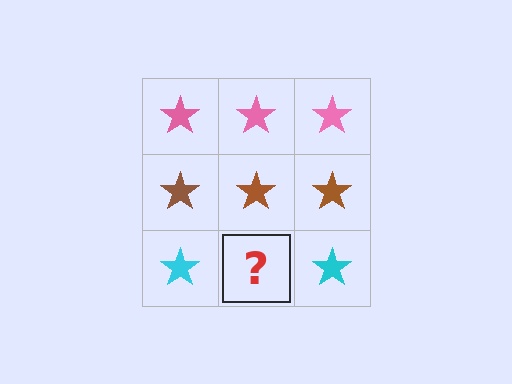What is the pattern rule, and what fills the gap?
The rule is that each row has a consistent color. The gap should be filled with a cyan star.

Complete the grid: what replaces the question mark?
The question mark should be replaced with a cyan star.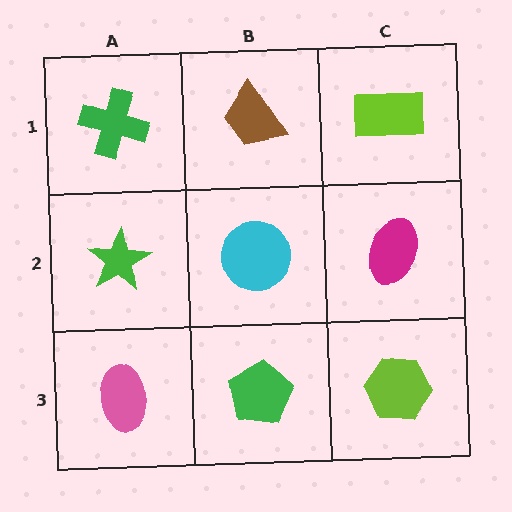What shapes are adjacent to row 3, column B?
A cyan circle (row 2, column B), a pink ellipse (row 3, column A), a lime hexagon (row 3, column C).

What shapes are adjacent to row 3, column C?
A magenta ellipse (row 2, column C), a green pentagon (row 3, column B).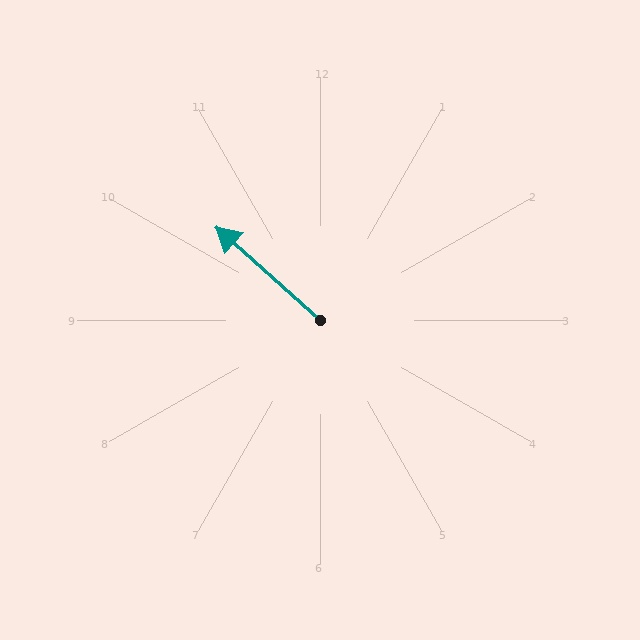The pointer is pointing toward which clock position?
Roughly 10 o'clock.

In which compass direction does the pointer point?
Northwest.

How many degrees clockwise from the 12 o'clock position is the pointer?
Approximately 312 degrees.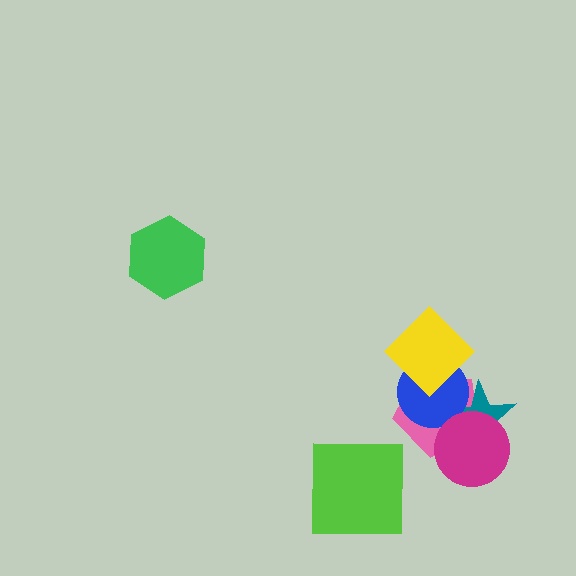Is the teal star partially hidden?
Yes, it is partially covered by another shape.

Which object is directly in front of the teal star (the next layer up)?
The blue circle is directly in front of the teal star.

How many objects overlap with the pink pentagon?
4 objects overlap with the pink pentagon.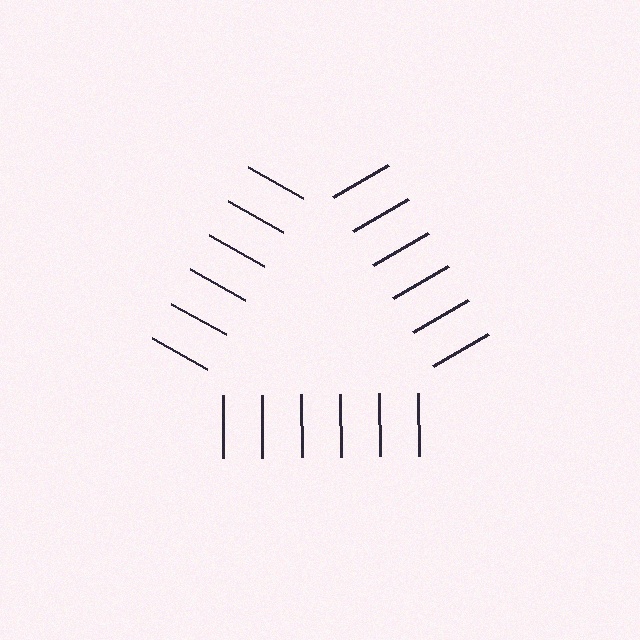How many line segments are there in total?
18 — 6 along each of the 3 edges.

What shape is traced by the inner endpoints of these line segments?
An illusory triangle — the line segments terminate on its edges but no continuous stroke is drawn.